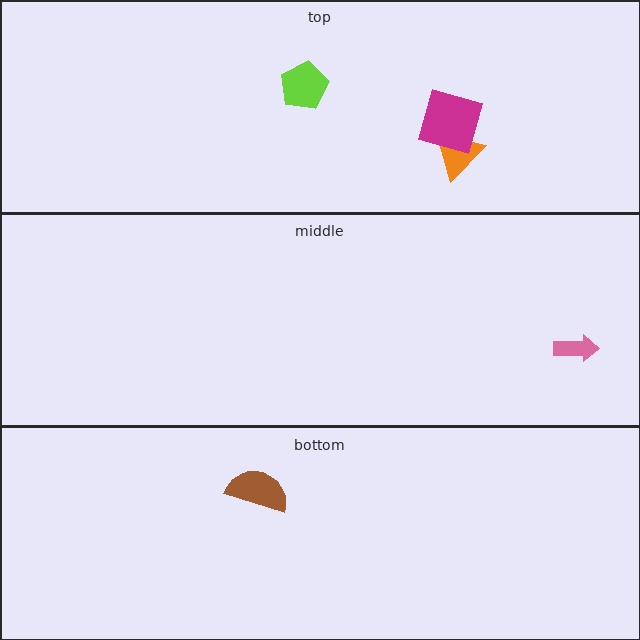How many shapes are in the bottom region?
1.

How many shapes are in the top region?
3.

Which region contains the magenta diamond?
The top region.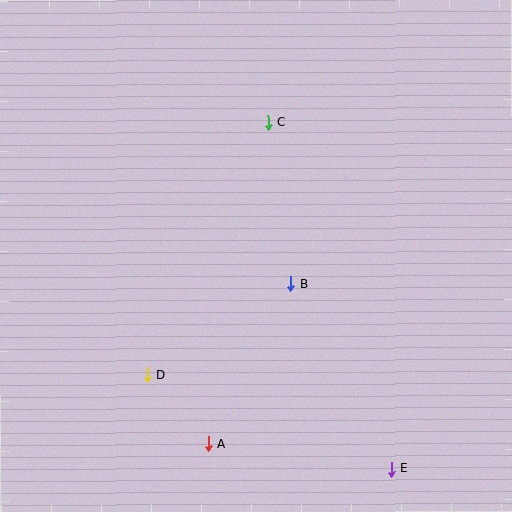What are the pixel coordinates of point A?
Point A is at (208, 444).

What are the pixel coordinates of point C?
Point C is at (268, 122).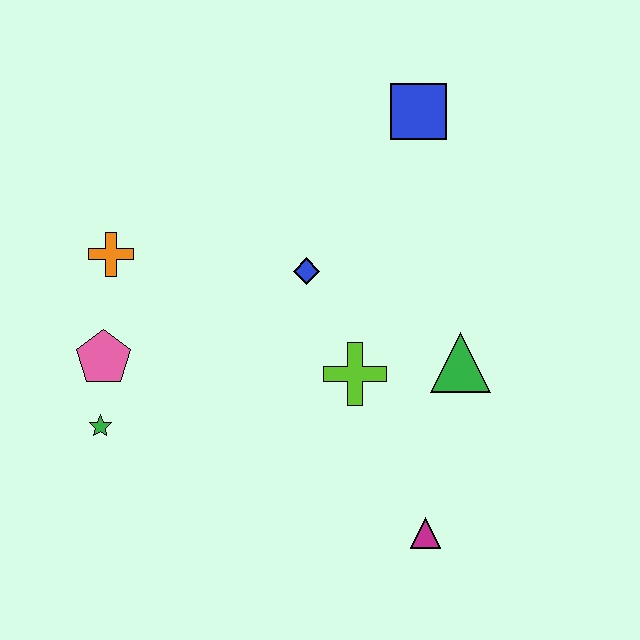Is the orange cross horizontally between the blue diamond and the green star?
Yes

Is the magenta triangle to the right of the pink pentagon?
Yes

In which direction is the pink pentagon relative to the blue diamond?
The pink pentagon is to the left of the blue diamond.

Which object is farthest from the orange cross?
The magenta triangle is farthest from the orange cross.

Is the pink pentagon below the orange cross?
Yes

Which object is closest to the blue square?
The blue diamond is closest to the blue square.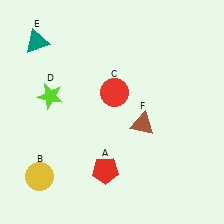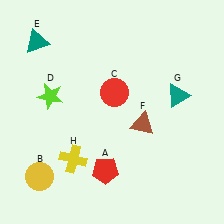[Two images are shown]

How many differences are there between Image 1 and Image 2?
There are 2 differences between the two images.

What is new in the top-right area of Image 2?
A teal triangle (G) was added in the top-right area of Image 2.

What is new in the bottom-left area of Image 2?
A yellow cross (H) was added in the bottom-left area of Image 2.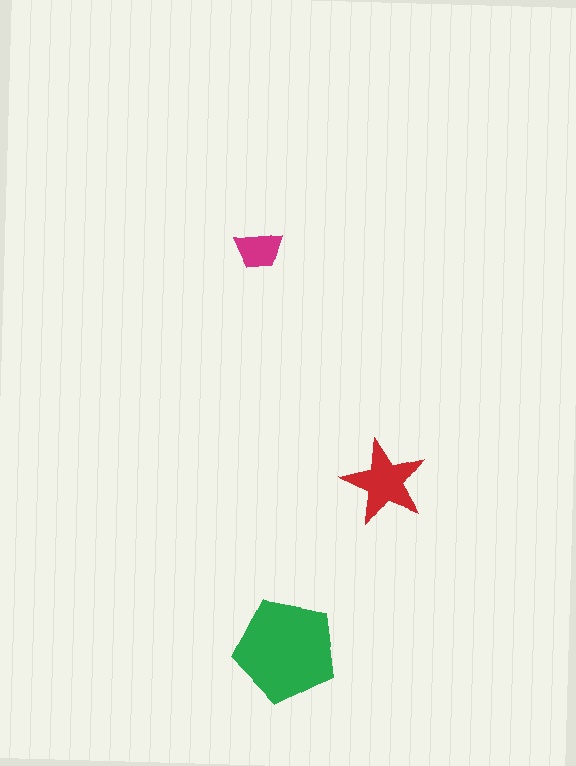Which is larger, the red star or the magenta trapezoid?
The red star.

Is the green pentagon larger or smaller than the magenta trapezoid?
Larger.